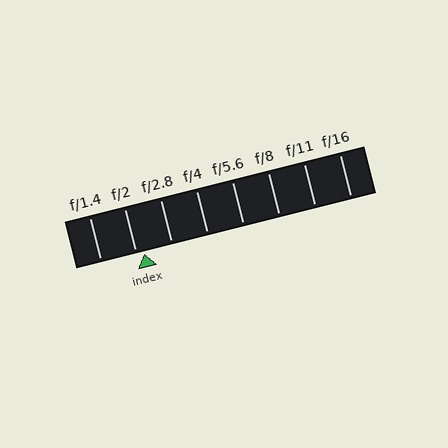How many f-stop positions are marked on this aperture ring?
There are 8 f-stop positions marked.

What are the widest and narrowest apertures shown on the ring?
The widest aperture shown is f/1.4 and the narrowest is f/16.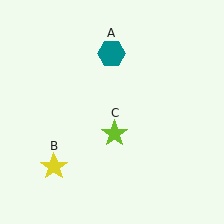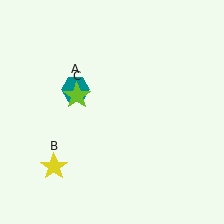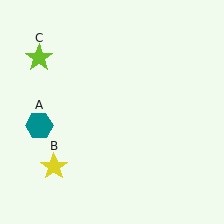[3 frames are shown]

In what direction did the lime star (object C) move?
The lime star (object C) moved up and to the left.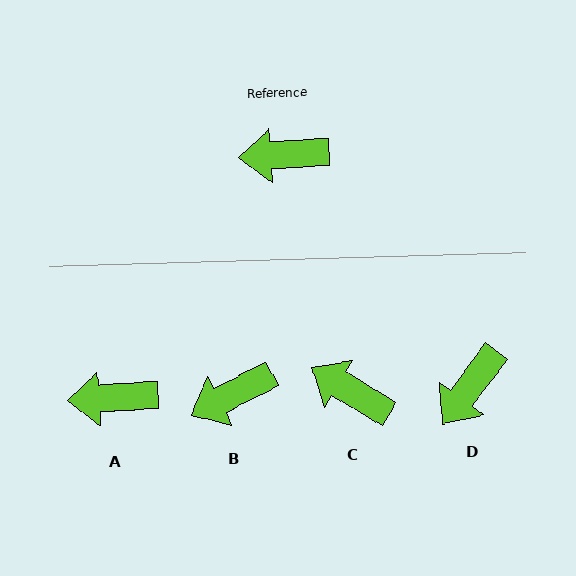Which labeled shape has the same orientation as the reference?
A.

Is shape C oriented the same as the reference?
No, it is off by about 35 degrees.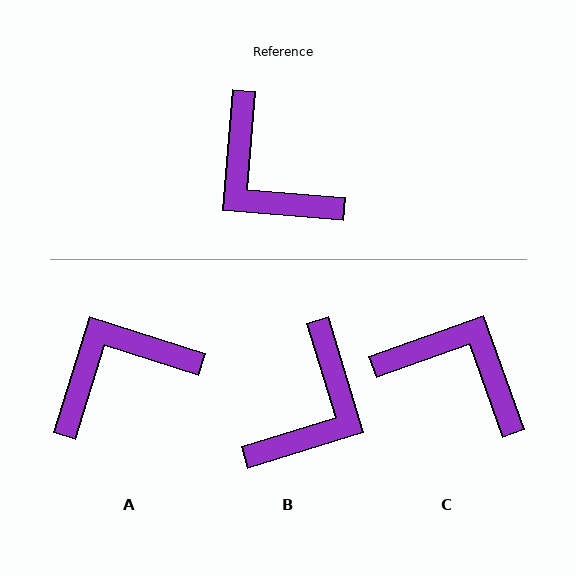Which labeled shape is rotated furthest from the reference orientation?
C, about 156 degrees away.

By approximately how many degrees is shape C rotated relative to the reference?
Approximately 156 degrees clockwise.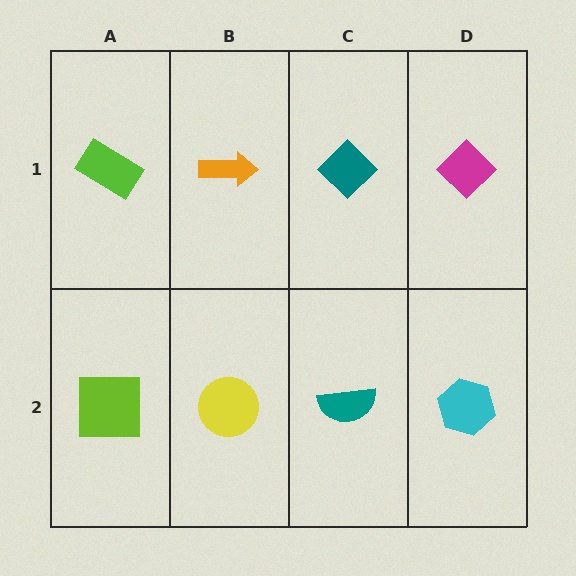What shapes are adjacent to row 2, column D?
A magenta diamond (row 1, column D), a teal semicircle (row 2, column C).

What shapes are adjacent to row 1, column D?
A cyan hexagon (row 2, column D), a teal diamond (row 1, column C).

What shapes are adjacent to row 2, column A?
A lime rectangle (row 1, column A), a yellow circle (row 2, column B).